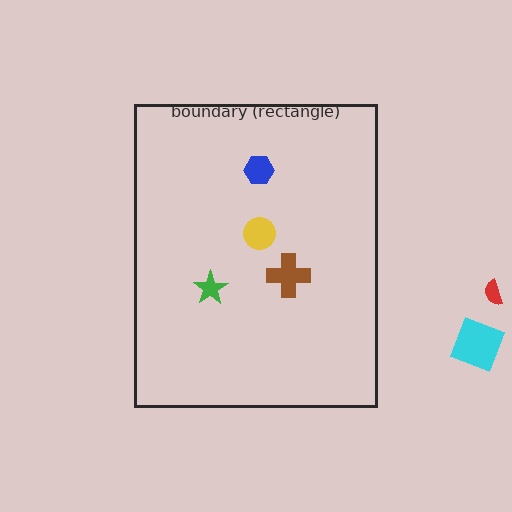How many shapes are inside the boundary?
4 inside, 2 outside.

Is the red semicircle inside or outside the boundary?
Outside.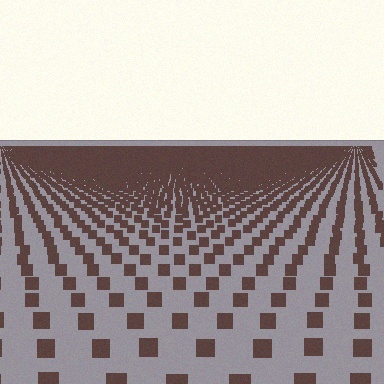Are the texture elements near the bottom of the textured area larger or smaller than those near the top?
Larger. Near the bottom, elements are closer to the viewer and appear at a bigger on-screen size.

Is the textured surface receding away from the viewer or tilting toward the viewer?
The surface is receding away from the viewer. Texture elements get smaller and denser toward the top.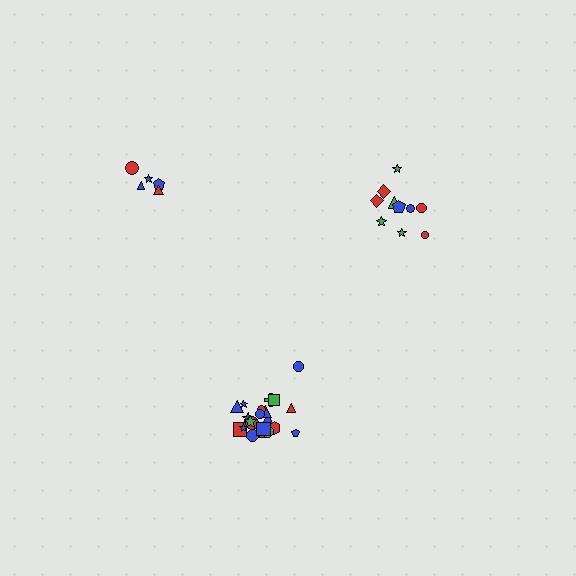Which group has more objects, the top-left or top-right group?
The top-right group.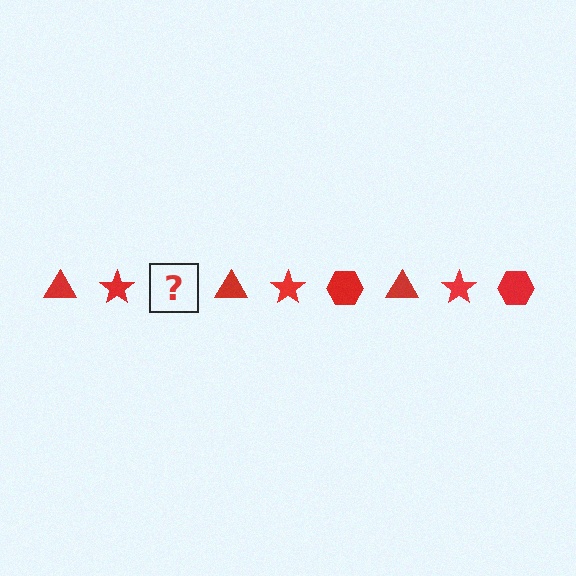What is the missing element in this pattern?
The missing element is a red hexagon.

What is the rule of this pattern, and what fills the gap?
The rule is that the pattern cycles through triangle, star, hexagon shapes in red. The gap should be filled with a red hexagon.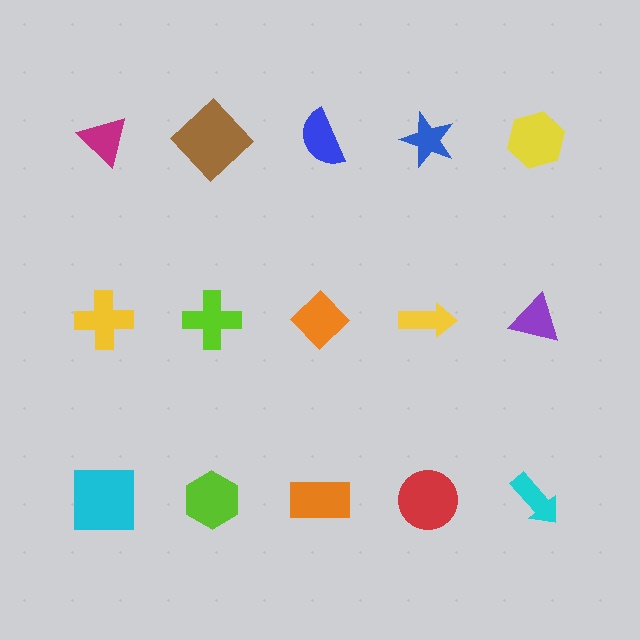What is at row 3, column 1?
A cyan square.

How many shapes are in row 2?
5 shapes.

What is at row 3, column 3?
An orange rectangle.